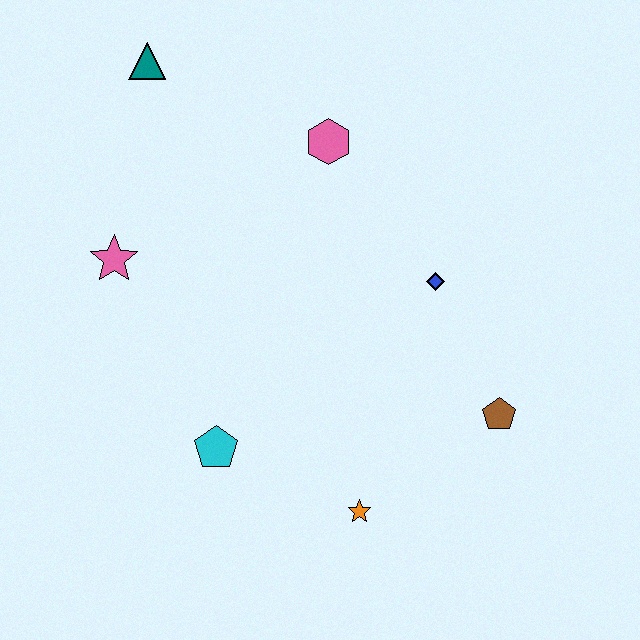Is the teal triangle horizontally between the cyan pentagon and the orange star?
No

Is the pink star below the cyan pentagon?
No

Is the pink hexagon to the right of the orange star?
No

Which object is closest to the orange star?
The cyan pentagon is closest to the orange star.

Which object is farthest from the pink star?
The brown pentagon is farthest from the pink star.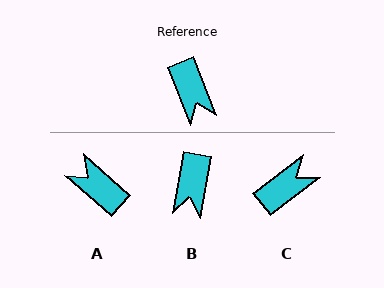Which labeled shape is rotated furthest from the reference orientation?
A, about 153 degrees away.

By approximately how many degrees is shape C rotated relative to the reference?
Approximately 106 degrees counter-clockwise.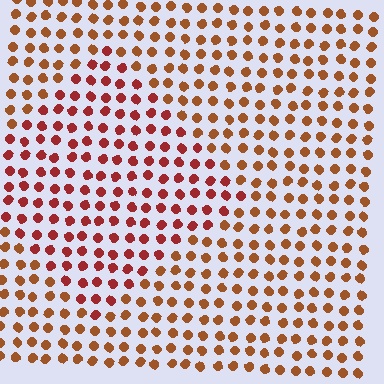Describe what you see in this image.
The image is filled with small brown elements in a uniform arrangement. A diamond-shaped region is visible where the elements are tinted to a slightly different hue, forming a subtle color boundary.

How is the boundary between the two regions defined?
The boundary is defined purely by a slight shift in hue (about 26 degrees). Spacing, size, and orientation are identical on both sides.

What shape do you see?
I see a diamond.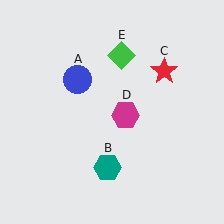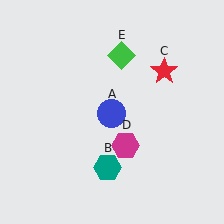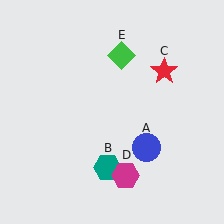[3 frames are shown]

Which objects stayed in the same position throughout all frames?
Teal hexagon (object B) and red star (object C) and green diamond (object E) remained stationary.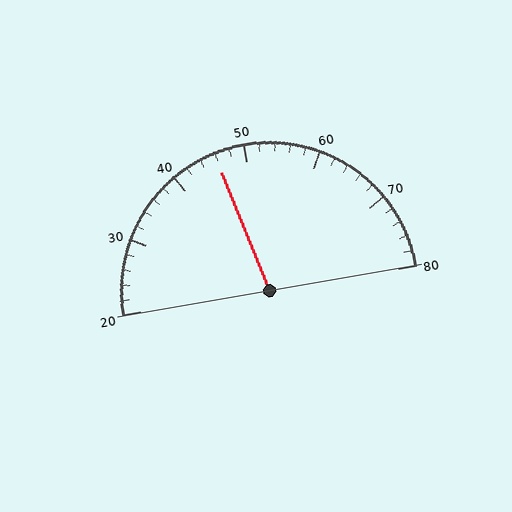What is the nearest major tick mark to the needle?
The nearest major tick mark is 50.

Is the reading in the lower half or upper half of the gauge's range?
The reading is in the lower half of the range (20 to 80).